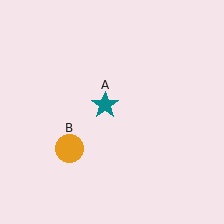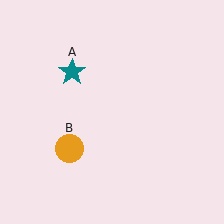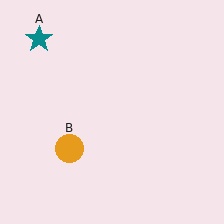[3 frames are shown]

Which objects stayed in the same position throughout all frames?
Orange circle (object B) remained stationary.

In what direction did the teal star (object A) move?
The teal star (object A) moved up and to the left.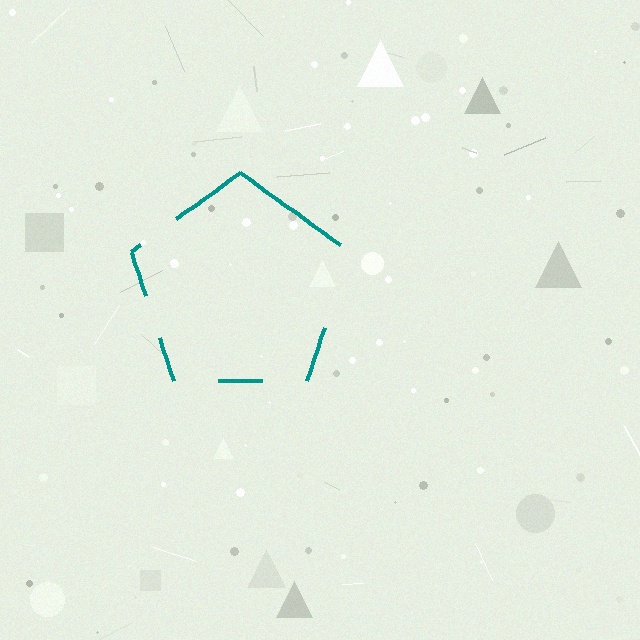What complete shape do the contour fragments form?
The contour fragments form a pentagon.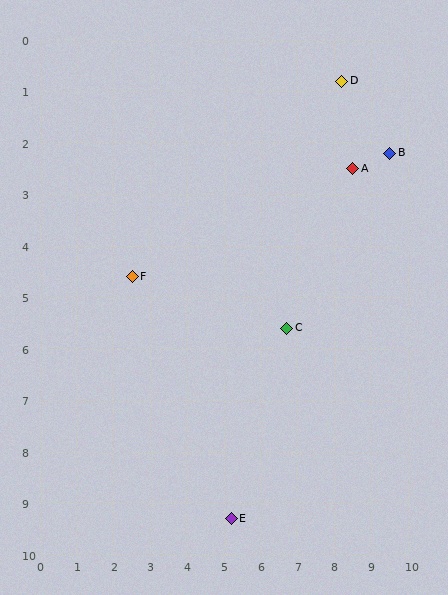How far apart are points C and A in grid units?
Points C and A are about 3.6 grid units apart.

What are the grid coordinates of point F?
Point F is at approximately (2.5, 4.6).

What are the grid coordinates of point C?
Point C is at approximately (6.7, 5.6).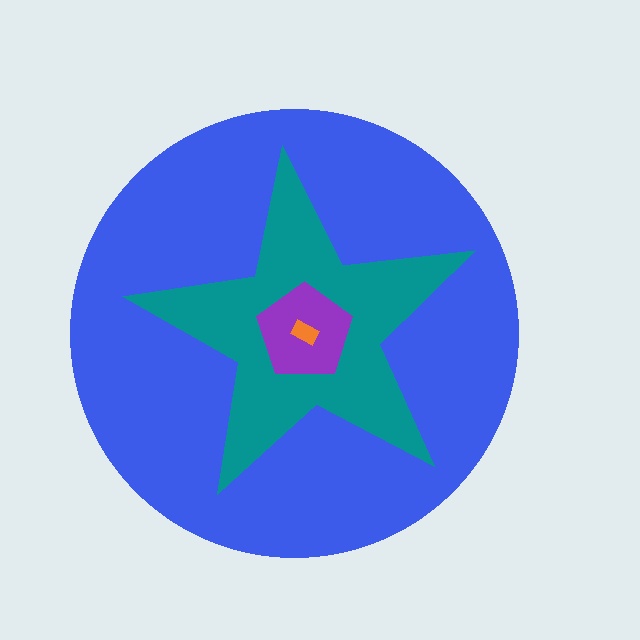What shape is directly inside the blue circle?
The teal star.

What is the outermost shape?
The blue circle.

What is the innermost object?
The orange rectangle.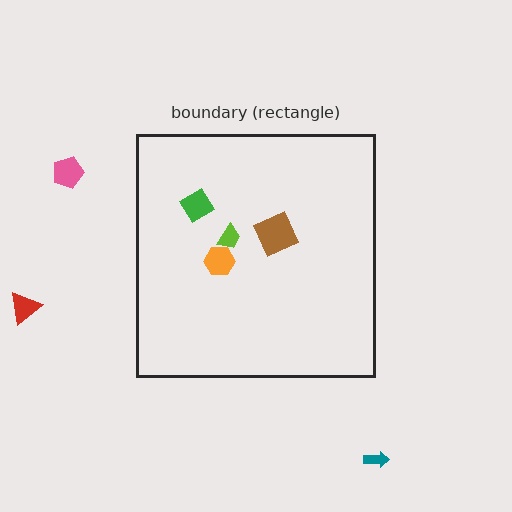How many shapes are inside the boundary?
4 inside, 3 outside.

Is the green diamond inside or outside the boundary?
Inside.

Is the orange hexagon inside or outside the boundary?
Inside.